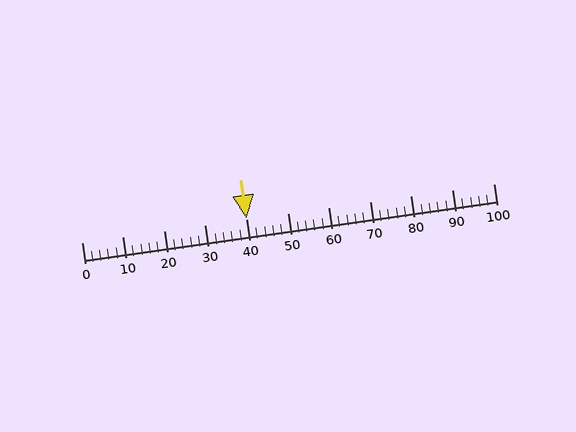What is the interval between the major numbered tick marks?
The major tick marks are spaced 10 units apart.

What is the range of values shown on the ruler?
The ruler shows values from 0 to 100.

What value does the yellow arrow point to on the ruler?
The yellow arrow points to approximately 40.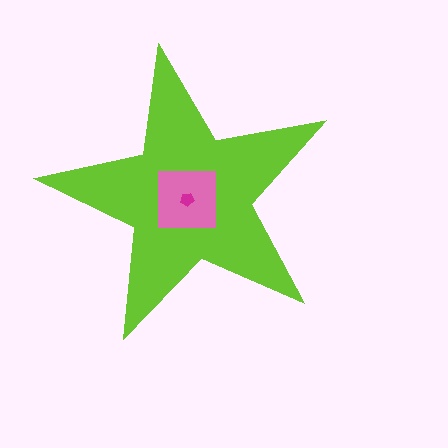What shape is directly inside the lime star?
The pink square.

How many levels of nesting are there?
3.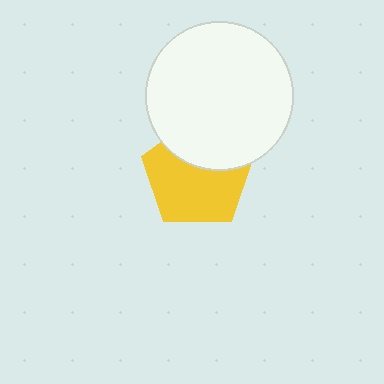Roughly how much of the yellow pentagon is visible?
About half of it is visible (roughly 65%).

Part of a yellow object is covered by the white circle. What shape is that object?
It is a pentagon.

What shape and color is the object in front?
The object in front is a white circle.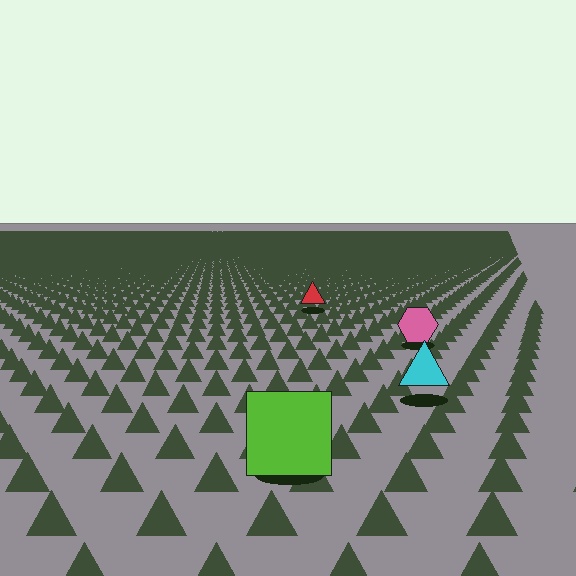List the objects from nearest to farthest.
From nearest to farthest: the lime square, the cyan triangle, the pink hexagon, the red triangle.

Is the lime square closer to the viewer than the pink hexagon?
Yes. The lime square is closer — you can tell from the texture gradient: the ground texture is coarser near it.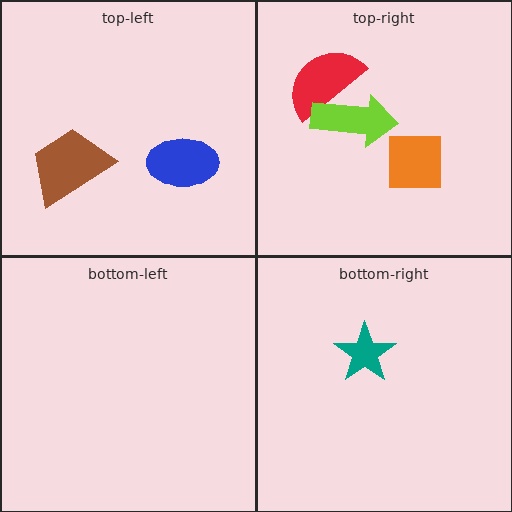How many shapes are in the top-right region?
3.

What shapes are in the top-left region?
The brown trapezoid, the blue ellipse.